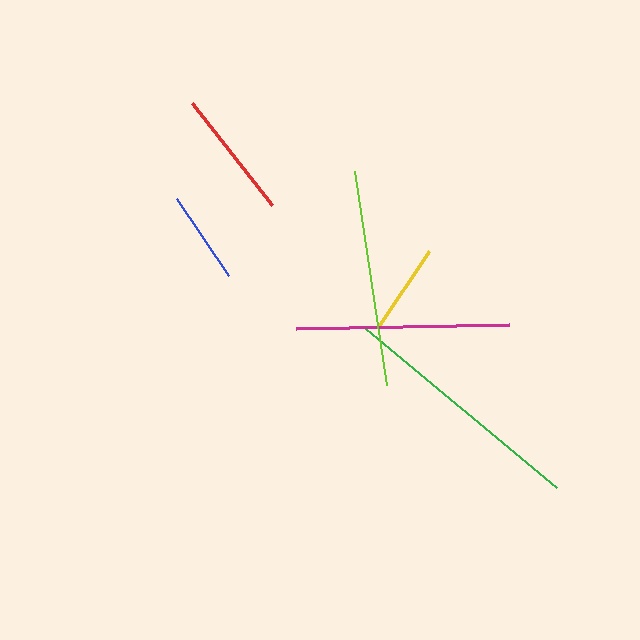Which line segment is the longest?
The green line is the longest at approximately 248 pixels.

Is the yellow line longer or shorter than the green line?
The green line is longer than the yellow line.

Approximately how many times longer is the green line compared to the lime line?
The green line is approximately 1.1 times the length of the lime line.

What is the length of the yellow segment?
The yellow segment is approximately 92 pixels long.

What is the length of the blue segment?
The blue segment is approximately 93 pixels long.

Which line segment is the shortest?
The yellow line is the shortest at approximately 92 pixels.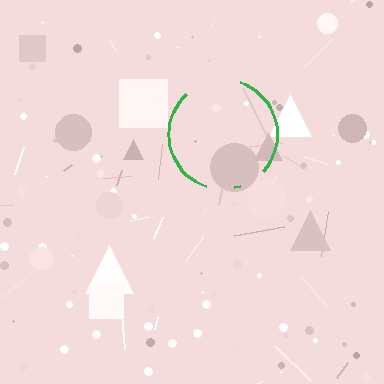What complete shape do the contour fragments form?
The contour fragments form a circle.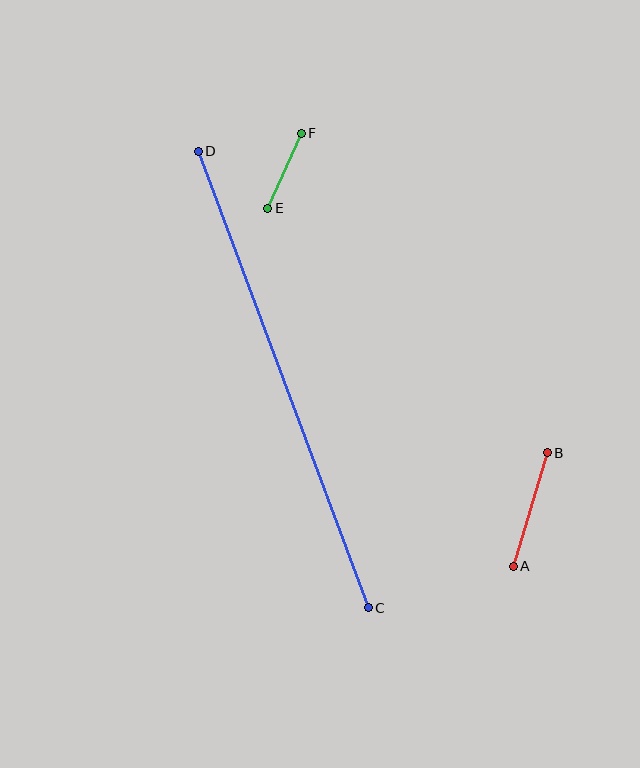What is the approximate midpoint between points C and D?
The midpoint is at approximately (283, 379) pixels.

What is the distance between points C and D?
The distance is approximately 487 pixels.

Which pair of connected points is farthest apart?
Points C and D are farthest apart.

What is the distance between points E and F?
The distance is approximately 82 pixels.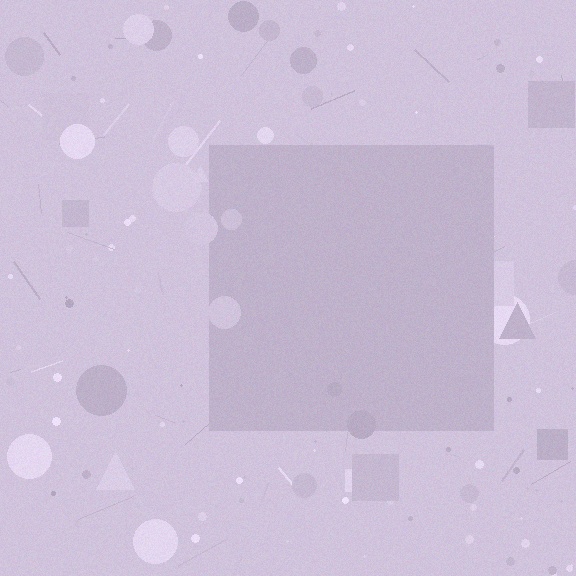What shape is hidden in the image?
A square is hidden in the image.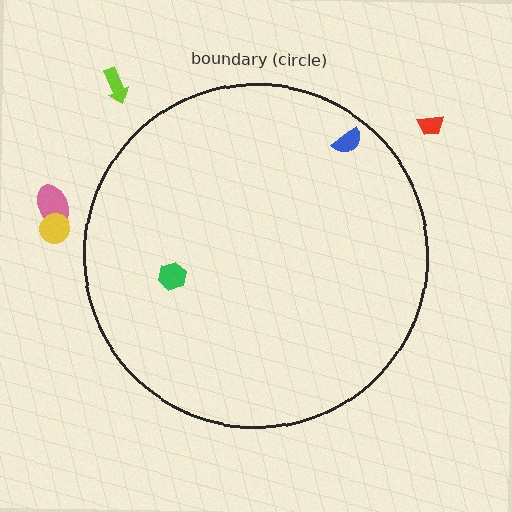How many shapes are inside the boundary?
2 inside, 4 outside.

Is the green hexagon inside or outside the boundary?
Inside.